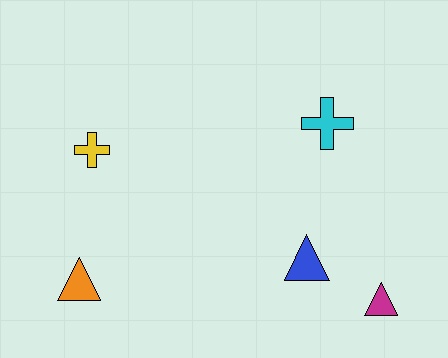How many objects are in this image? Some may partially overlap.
There are 5 objects.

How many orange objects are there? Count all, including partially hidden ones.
There is 1 orange object.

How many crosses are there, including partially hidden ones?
There are 2 crosses.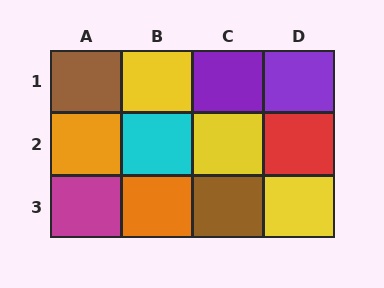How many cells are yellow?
3 cells are yellow.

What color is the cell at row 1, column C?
Purple.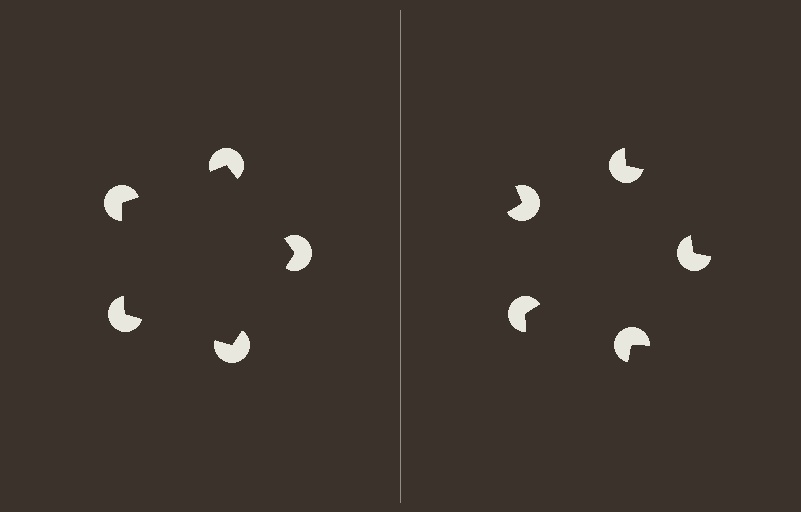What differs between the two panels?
The pac-man discs are positioned identically on both sides; only the wedge orientations differ. On the left they align to a pentagon; on the right they are misaligned.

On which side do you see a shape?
An illusory pentagon appears on the left side. On the right side the wedge cuts are rotated, so no coherent shape forms.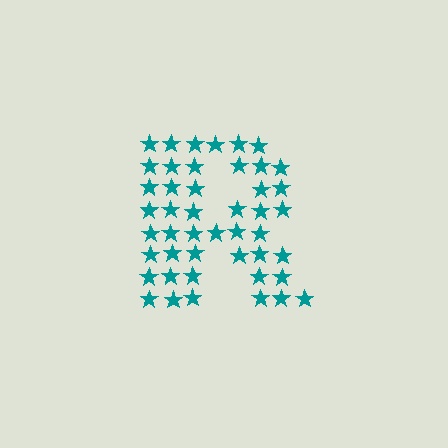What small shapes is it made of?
It is made of small stars.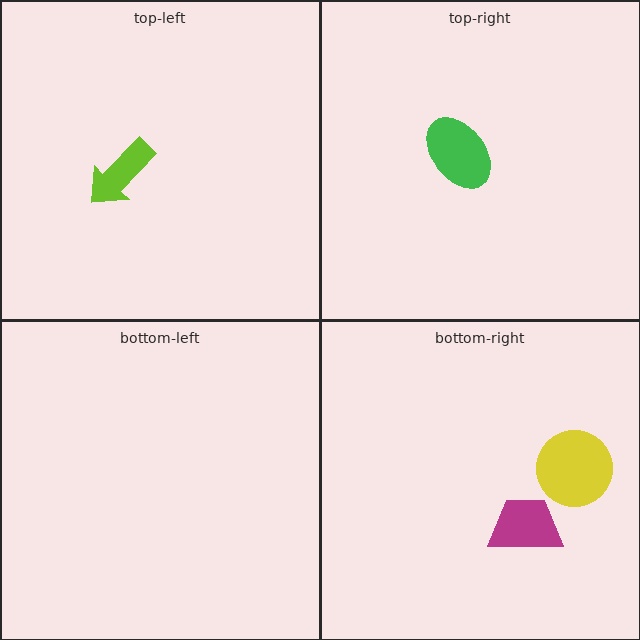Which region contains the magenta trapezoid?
The bottom-right region.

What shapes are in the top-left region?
The lime arrow.